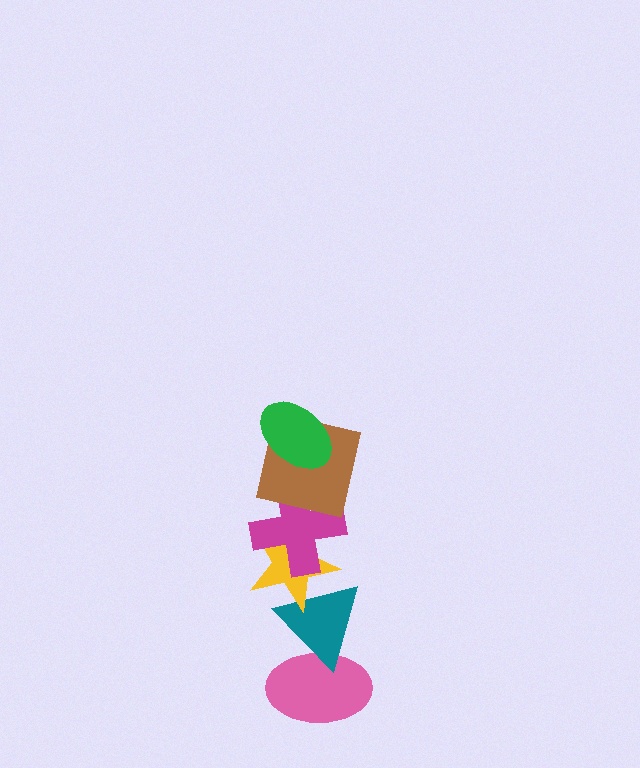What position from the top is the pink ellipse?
The pink ellipse is 6th from the top.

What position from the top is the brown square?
The brown square is 2nd from the top.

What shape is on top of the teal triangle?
The yellow star is on top of the teal triangle.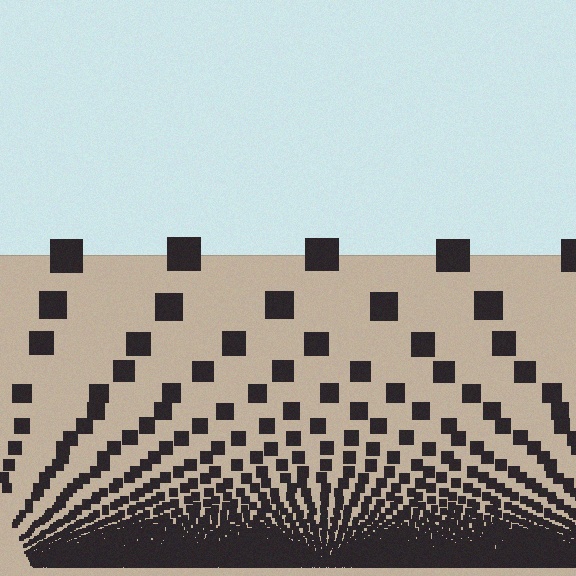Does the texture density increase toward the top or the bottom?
Density increases toward the bottom.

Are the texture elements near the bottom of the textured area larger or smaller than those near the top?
Smaller. The gradient is inverted — elements near the bottom are smaller and denser.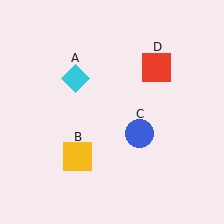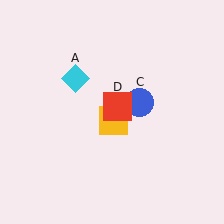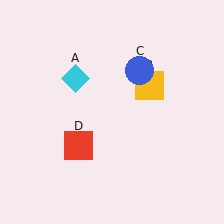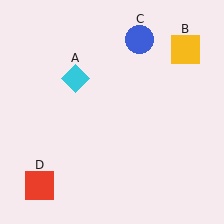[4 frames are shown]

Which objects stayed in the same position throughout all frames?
Cyan diamond (object A) remained stationary.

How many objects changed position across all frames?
3 objects changed position: yellow square (object B), blue circle (object C), red square (object D).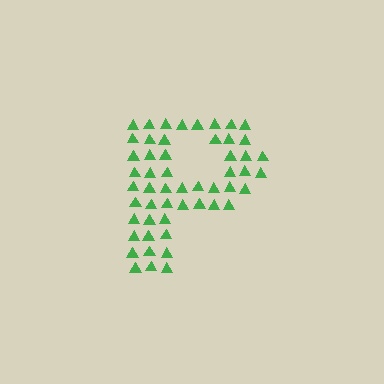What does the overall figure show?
The overall figure shows the letter P.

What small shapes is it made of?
It is made of small triangles.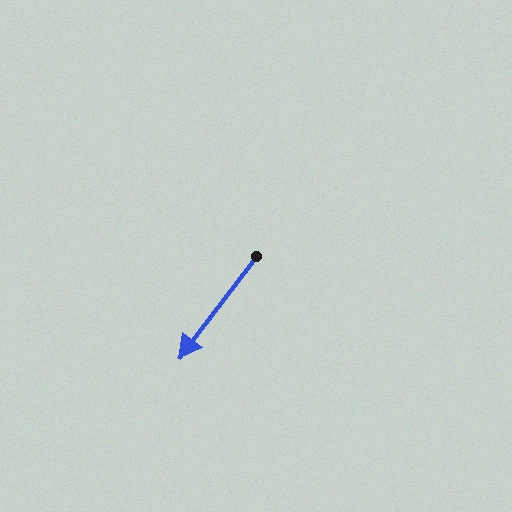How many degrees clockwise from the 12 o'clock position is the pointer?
Approximately 217 degrees.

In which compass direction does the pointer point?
Southwest.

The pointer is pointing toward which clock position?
Roughly 7 o'clock.